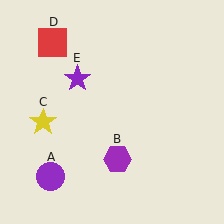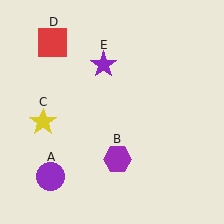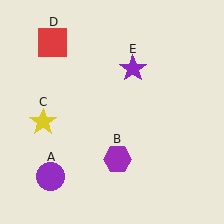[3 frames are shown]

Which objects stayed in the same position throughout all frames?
Purple circle (object A) and purple hexagon (object B) and yellow star (object C) and red square (object D) remained stationary.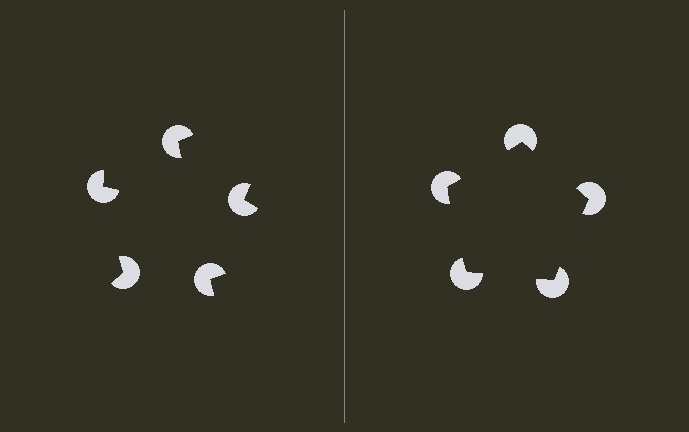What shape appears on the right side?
An illusory pentagon.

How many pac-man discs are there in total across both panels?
10 — 5 on each side.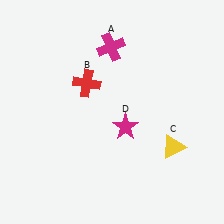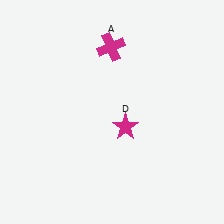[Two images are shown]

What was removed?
The yellow triangle (C), the red cross (B) were removed in Image 2.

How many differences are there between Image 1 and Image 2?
There are 2 differences between the two images.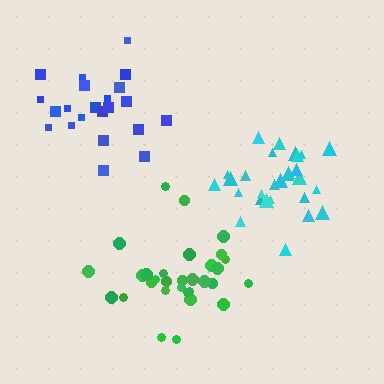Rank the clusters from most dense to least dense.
cyan, green, blue.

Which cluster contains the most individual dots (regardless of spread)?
Green (32).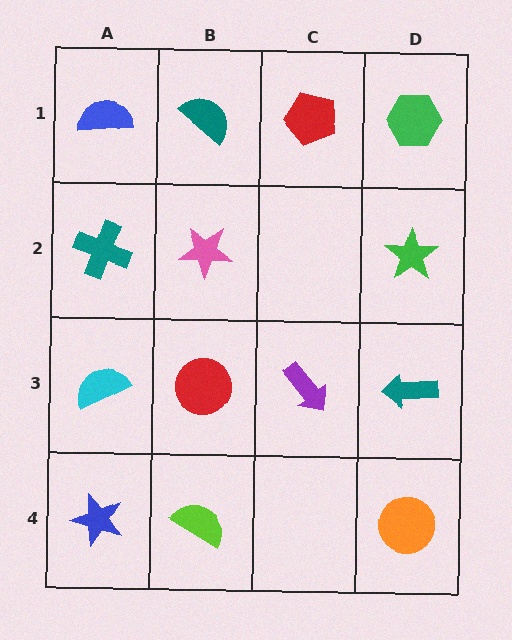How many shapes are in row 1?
4 shapes.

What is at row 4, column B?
A lime semicircle.